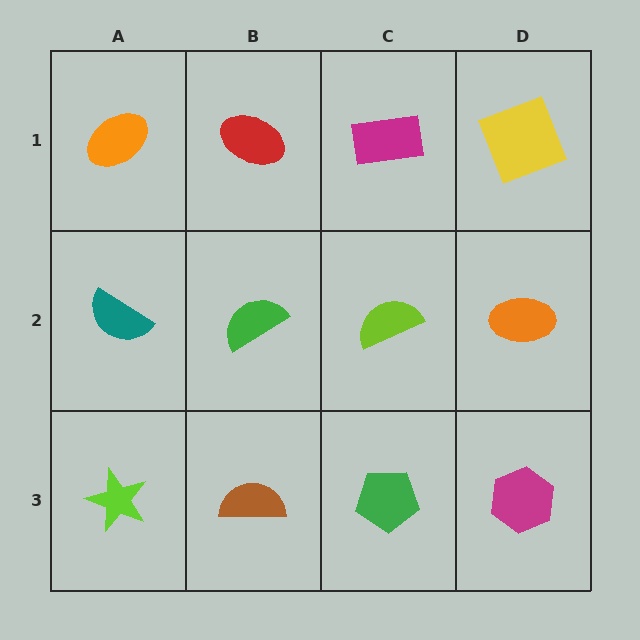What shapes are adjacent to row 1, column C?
A lime semicircle (row 2, column C), a red ellipse (row 1, column B), a yellow square (row 1, column D).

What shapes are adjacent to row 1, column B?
A green semicircle (row 2, column B), an orange ellipse (row 1, column A), a magenta rectangle (row 1, column C).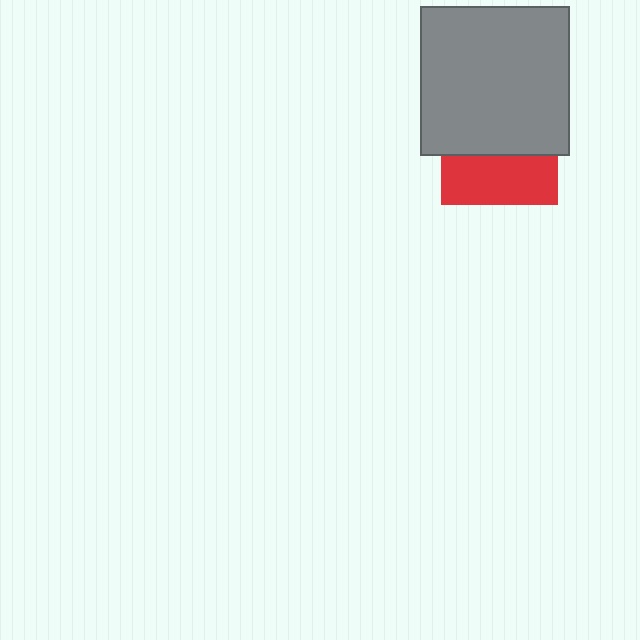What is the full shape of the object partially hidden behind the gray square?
The partially hidden object is a red square.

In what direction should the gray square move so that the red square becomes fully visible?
The gray square should move up. That is the shortest direction to clear the overlap and leave the red square fully visible.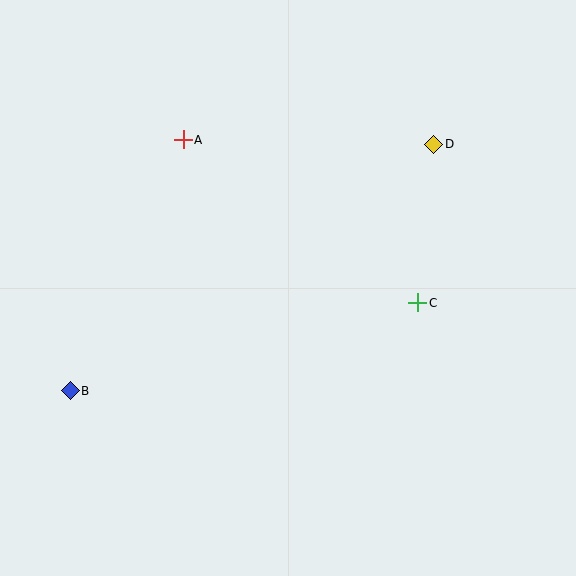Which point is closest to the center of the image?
Point C at (418, 303) is closest to the center.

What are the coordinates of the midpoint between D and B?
The midpoint between D and B is at (252, 267).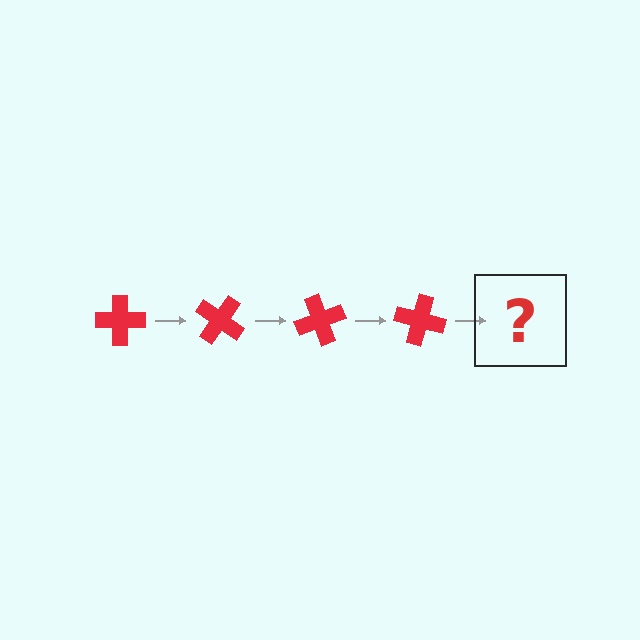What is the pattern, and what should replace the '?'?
The pattern is that the cross rotates 35 degrees each step. The '?' should be a red cross rotated 140 degrees.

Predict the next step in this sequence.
The next step is a red cross rotated 140 degrees.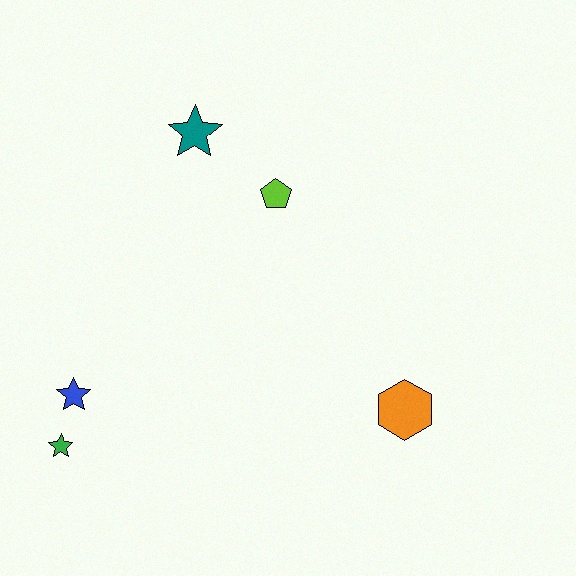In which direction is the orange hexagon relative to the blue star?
The orange hexagon is to the right of the blue star.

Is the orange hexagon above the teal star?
No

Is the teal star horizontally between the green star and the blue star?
No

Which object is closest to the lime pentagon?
The teal star is closest to the lime pentagon.